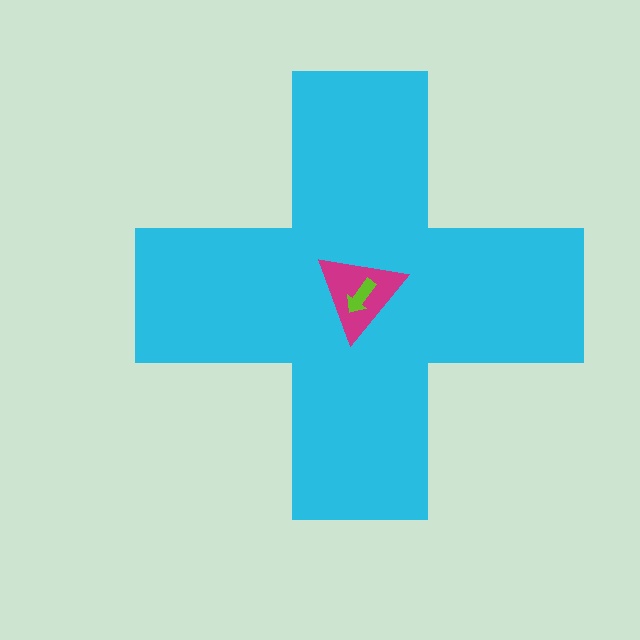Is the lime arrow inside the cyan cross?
Yes.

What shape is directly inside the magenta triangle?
The lime arrow.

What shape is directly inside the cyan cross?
The magenta triangle.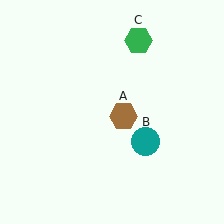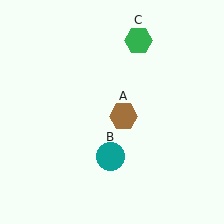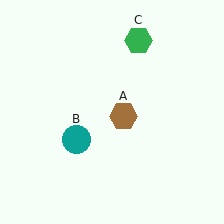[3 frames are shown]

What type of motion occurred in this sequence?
The teal circle (object B) rotated clockwise around the center of the scene.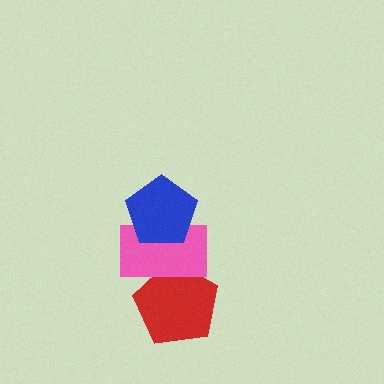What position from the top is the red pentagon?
The red pentagon is 3rd from the top.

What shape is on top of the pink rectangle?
The blue pentagon is on top of the pink rectangle.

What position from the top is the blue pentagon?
The blue pentagon is 1st from the top.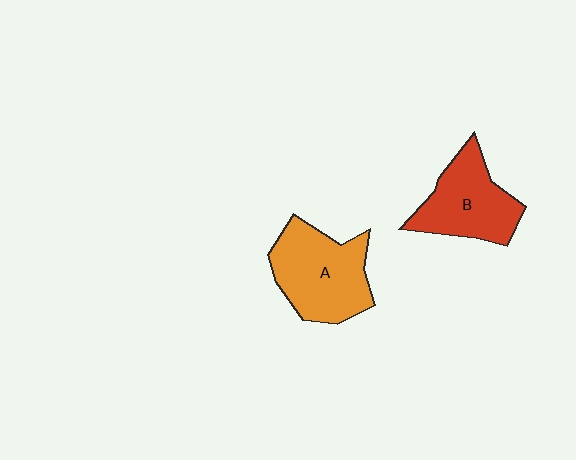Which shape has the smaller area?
Shape B (red).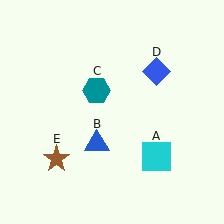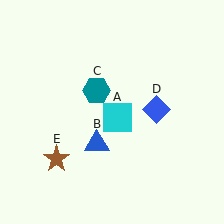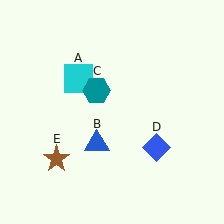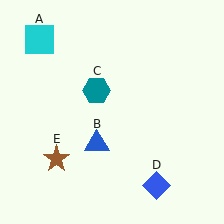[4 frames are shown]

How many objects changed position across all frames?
2 objects changed position: cyan square (object A), blue diamond (object D).